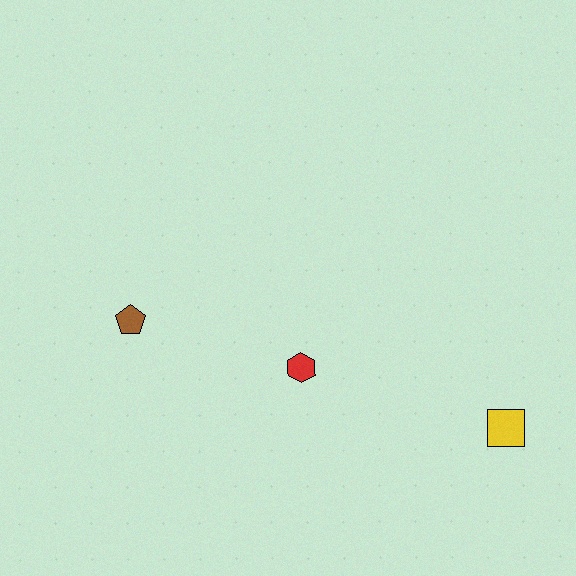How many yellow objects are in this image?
There is 1 yellow object.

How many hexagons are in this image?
There is 1 hexagon.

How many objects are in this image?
There are 3 objects.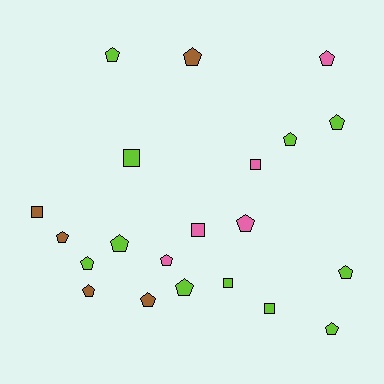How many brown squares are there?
There is 1 brown square.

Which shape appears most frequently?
Pentagon, with 15 objects.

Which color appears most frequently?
Lime, with 11 objects.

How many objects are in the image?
There are 21 objects.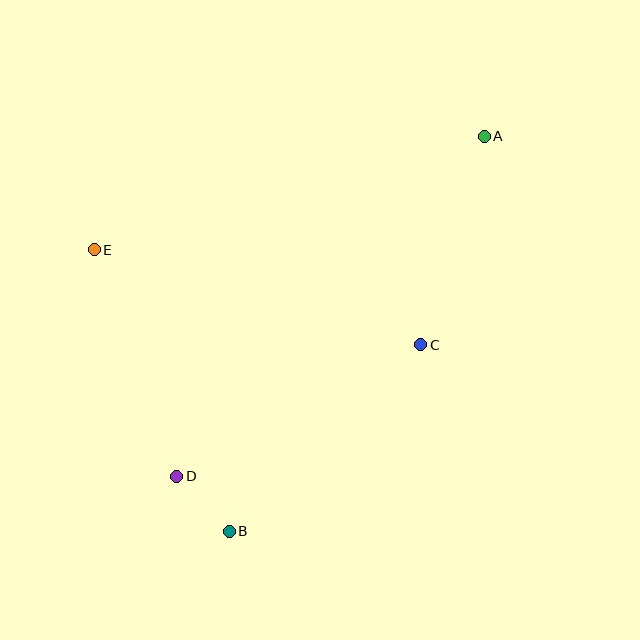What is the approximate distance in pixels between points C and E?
The distance between C and E is approximately 340 pixels.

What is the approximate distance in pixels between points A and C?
The distance between A and C is approximately 218 pixels.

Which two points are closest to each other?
Points B and D are closest to each other.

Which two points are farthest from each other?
Points A and B are farthest from each other.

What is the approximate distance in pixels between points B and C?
The distance between B and C is approximately 268 pixels.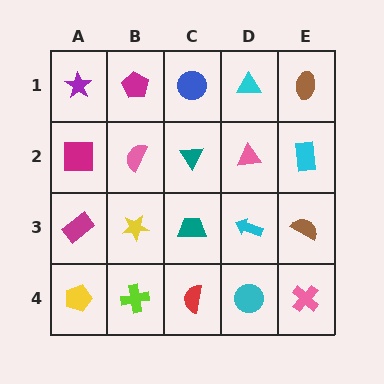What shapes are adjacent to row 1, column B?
A pink semicircle (row 2, column B), a purple star (row 1, column A), a blue circle (row 1, column C).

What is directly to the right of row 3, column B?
A teal trapezoid.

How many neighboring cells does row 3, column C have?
4.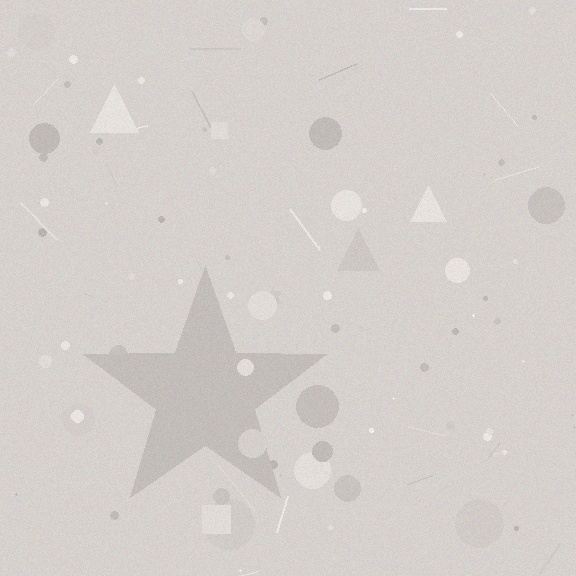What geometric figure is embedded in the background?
A star is embedded in the background.